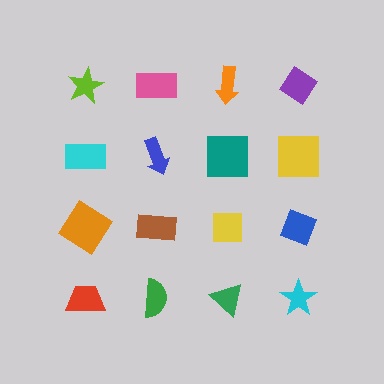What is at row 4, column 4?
A cyan star.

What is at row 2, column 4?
A yellow square.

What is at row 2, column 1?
A cyan rectangle.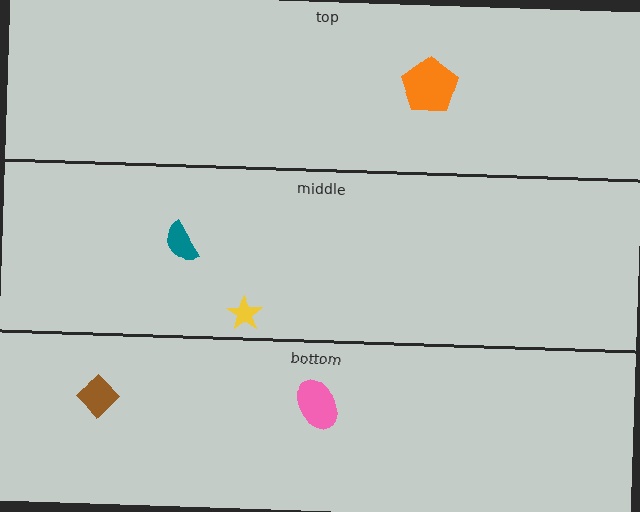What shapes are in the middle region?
The teal semicircle, the yellow star.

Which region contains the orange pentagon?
The top region.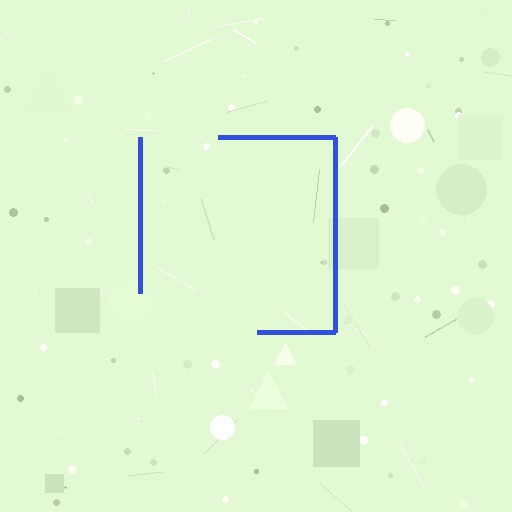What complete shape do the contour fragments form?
The contour fragments form a square.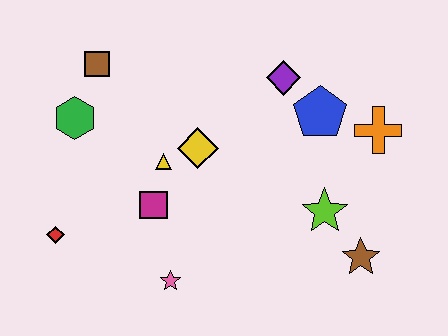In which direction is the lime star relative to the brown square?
The lime star is to the right of the brown square.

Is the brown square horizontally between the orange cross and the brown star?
No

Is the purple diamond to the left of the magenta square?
No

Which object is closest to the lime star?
The brown star is closest to the lime star.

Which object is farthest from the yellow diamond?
The brown star is farthest from the yellow diamond.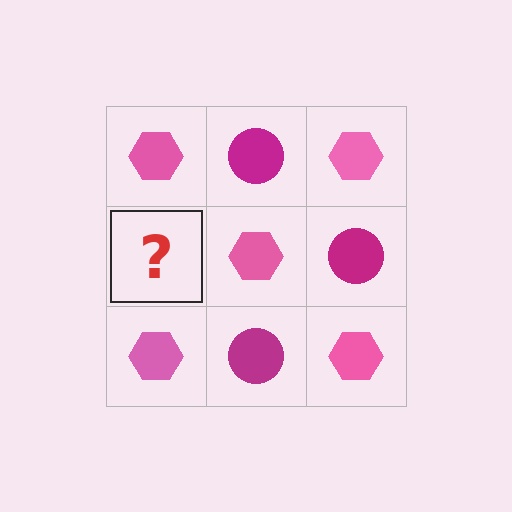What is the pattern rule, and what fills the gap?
The rule is that it alternates pink hexagon and magenta circle in a checkerboard pattern. The gap should be filled with a magenta circle.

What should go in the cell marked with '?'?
The missing cell should contain a magenta circle.